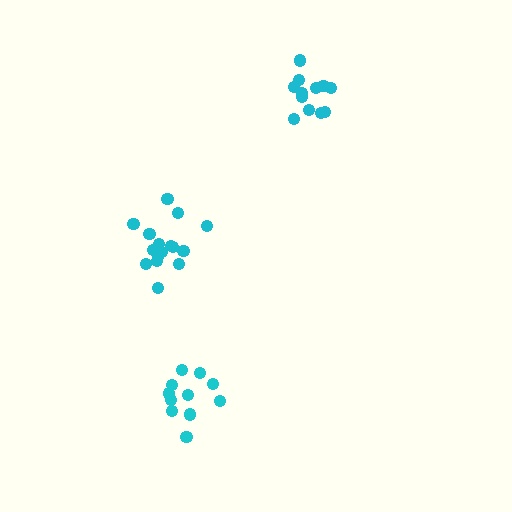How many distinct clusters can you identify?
There are 3 distinct clusters.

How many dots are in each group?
Group 1: 16 dots, Group 2: 11 dots, Group 3: 12 dots (39 total).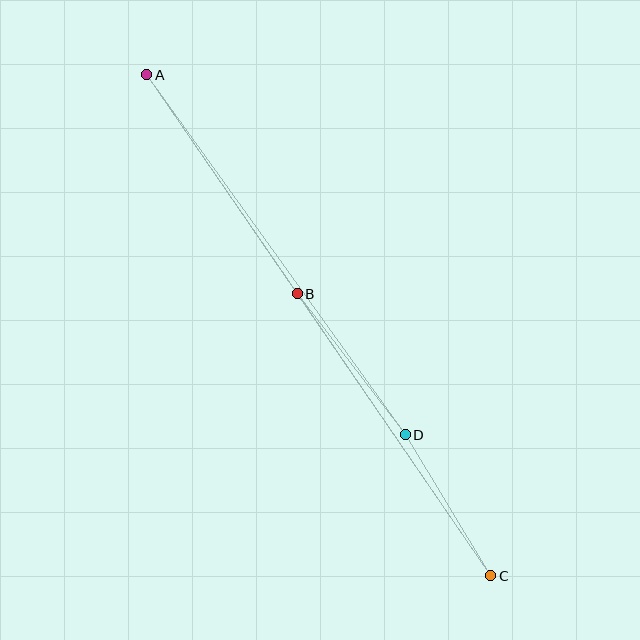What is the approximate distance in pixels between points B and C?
The distance between B and C is approximately 342 pixels.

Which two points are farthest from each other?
Points A and C are farthest from each other.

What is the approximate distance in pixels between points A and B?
The distance between A and B is approximately 266 pixels.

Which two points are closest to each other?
Points C and D are closest to each other.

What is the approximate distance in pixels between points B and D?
The distance between B and D is approximately 178 pixels.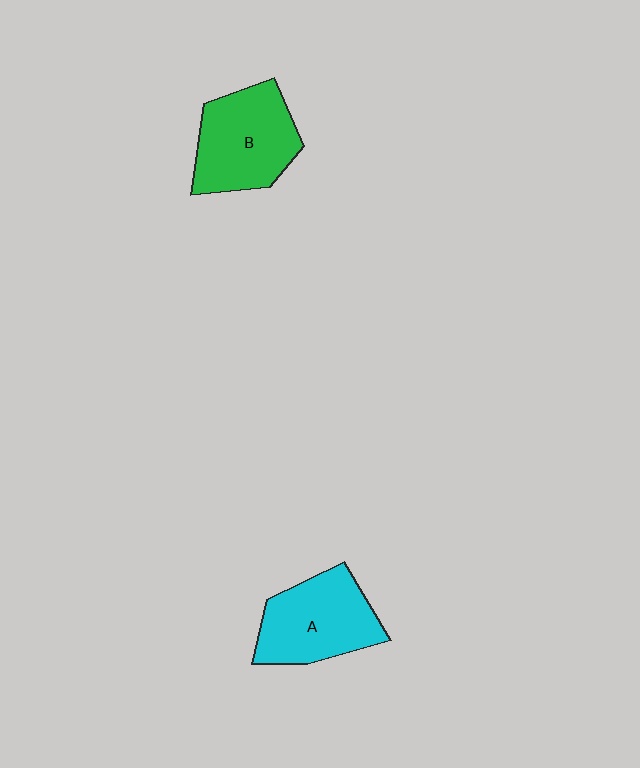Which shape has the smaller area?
Shape A (cyan).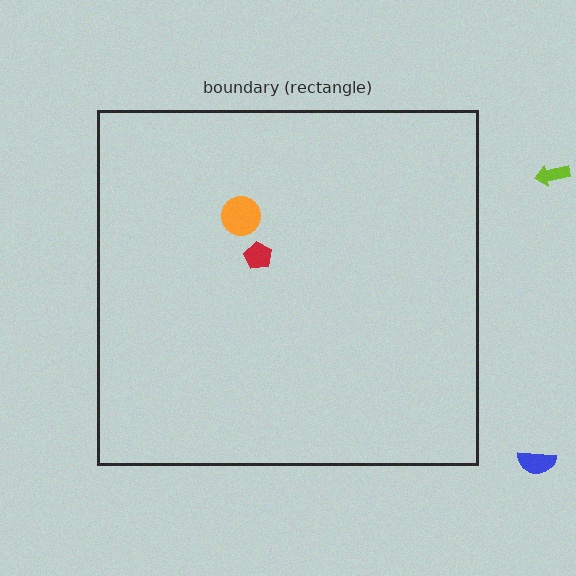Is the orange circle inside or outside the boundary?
Inside.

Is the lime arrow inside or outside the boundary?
Outside.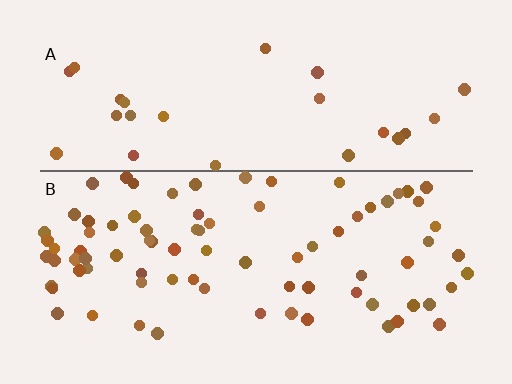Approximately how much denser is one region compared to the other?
Approximately 2.9× — region B over region A.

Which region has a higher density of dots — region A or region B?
B (the bottom).